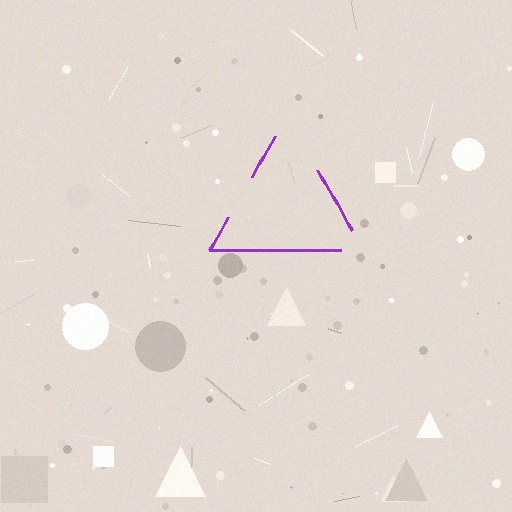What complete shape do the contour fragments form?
The contour fragments form a triangle.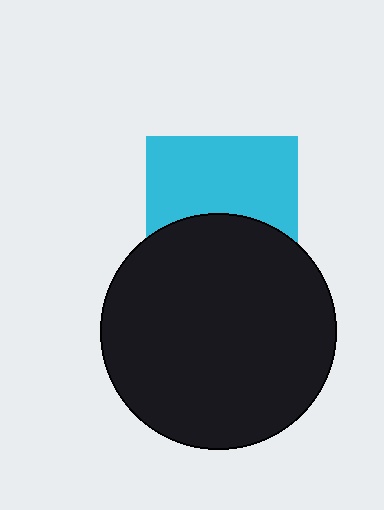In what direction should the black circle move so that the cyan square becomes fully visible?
The black circle should move down. That is the shortest direction to clear the overlap and leave the cyan square fully visible.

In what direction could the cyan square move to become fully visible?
The cyan square could move up. That would shift it out from behind the black circle entirely.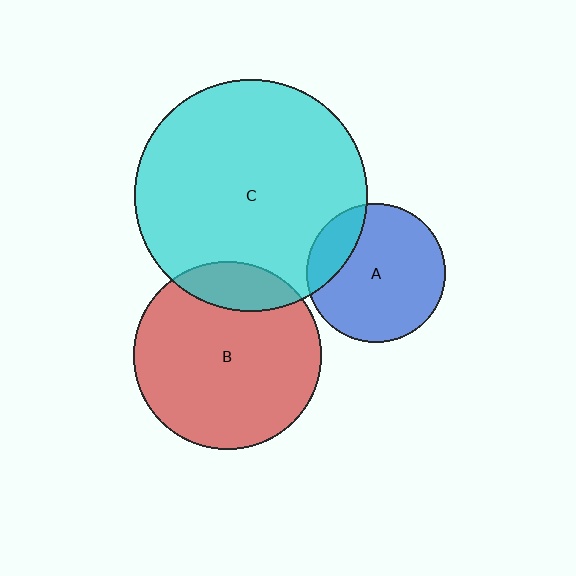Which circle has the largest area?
Circle C (cyan).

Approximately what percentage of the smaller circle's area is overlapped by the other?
Approximately 15%.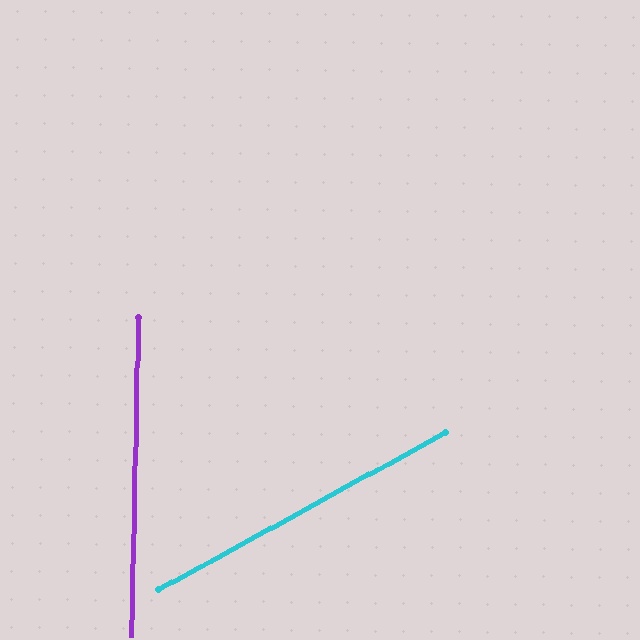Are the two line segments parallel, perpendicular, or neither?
Neither parallel nor perpendicular — they differ by about 60°.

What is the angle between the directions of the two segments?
Approximately 60 degrees.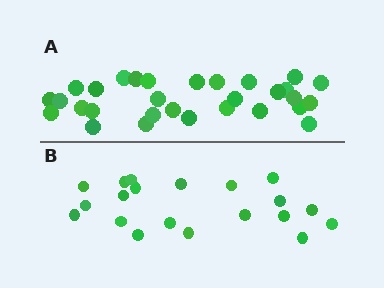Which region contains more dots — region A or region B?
Region A (the top region) has more dots.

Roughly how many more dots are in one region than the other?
Region A has roughly 10 or so more dots than region B.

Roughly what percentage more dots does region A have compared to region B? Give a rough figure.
About 50% more.